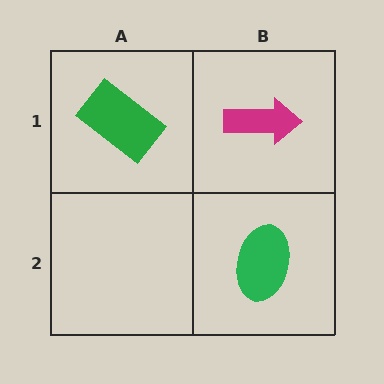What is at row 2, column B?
A green ellipse.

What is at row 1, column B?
A magenta arrow.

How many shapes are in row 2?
1 shape.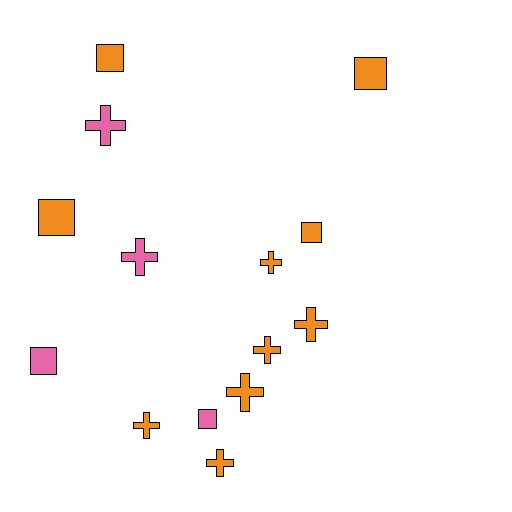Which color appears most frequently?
Orange, with 10 objects.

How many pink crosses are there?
There are 2 pink crosses.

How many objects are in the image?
There are 14 objects.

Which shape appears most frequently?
Cross, with 8 objects.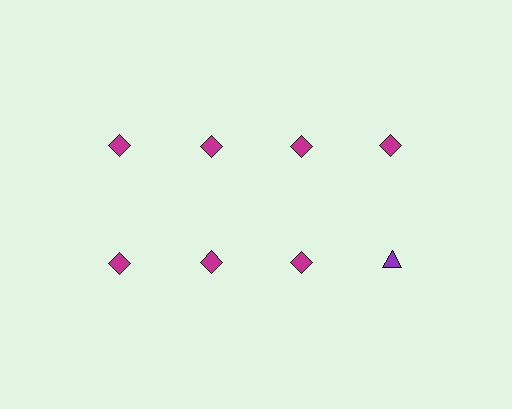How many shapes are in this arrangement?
There are 8 shapes arranged in a grid pattern.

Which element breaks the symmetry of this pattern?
The purple triangle in the second row, second from right column breaks the symmetry. All other shapes are magenta diamonds.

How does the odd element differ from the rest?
It differs in both color (purple instead of magenta) and shape (triangle instead of diamond).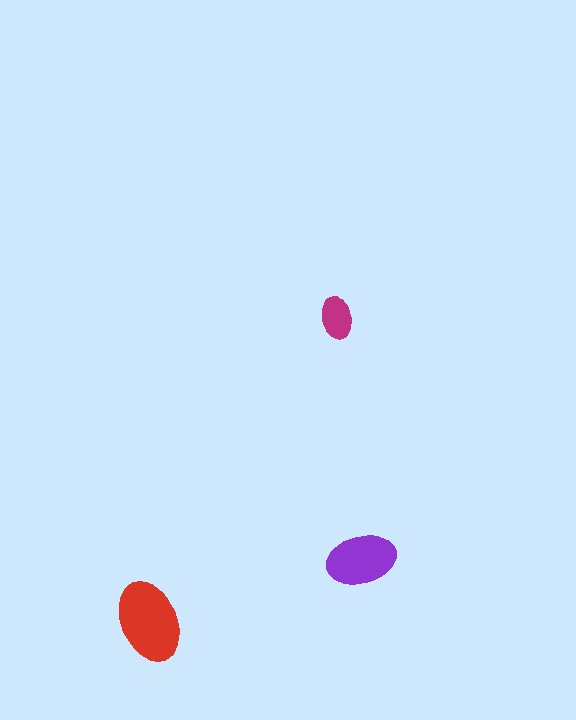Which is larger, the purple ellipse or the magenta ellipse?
The purple one.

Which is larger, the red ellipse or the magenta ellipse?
The red one.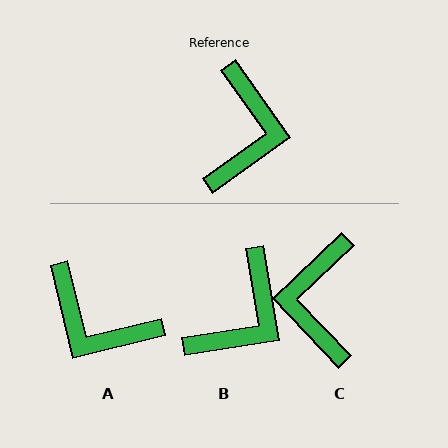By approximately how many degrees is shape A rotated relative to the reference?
Approximately 112 degrees clockwise.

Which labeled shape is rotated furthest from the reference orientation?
C, about 172 degrees away.